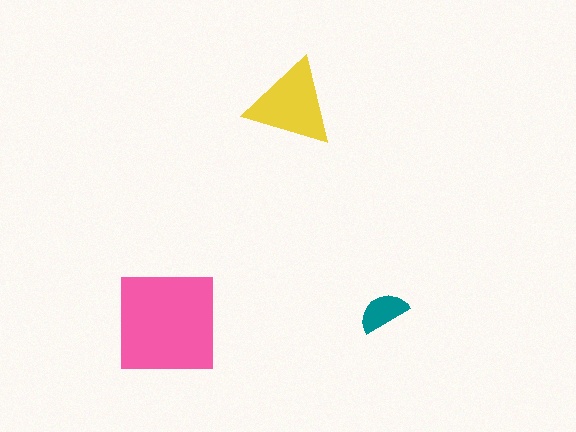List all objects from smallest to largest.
The teal semicircle, the yellow triangle, the pink square.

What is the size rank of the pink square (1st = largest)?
1st.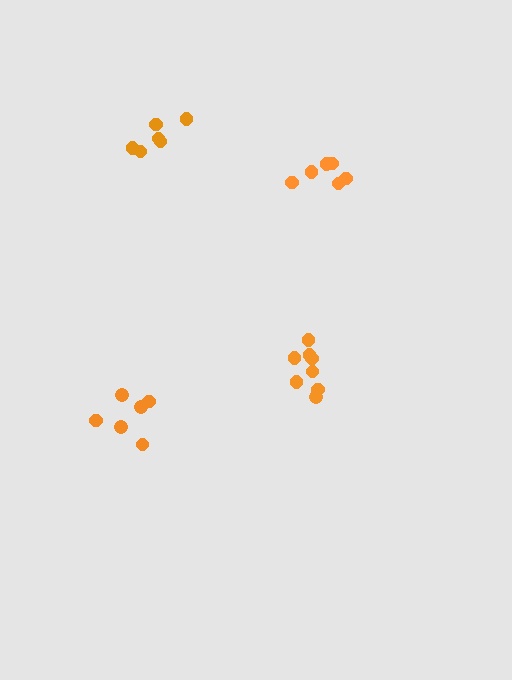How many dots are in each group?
Group 1: 6 dots, Group 2: 8 dots, Group 3: 6 dots, Group 4: 6 dots (26 total).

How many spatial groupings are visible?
There are 4 spatial groupings.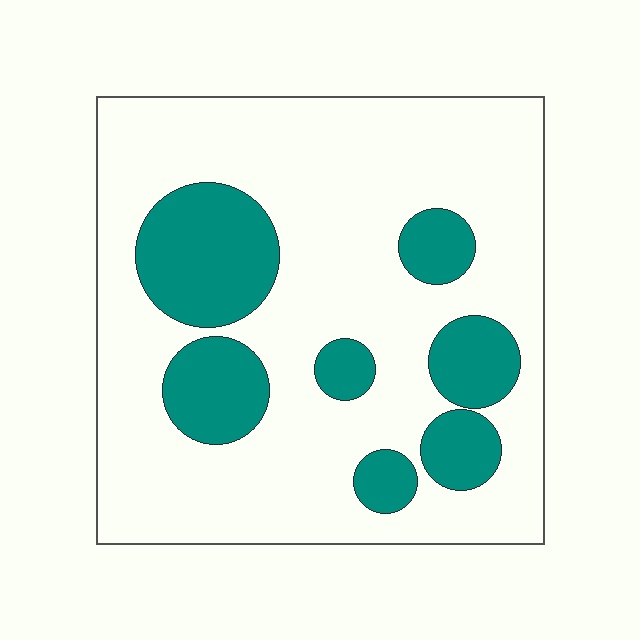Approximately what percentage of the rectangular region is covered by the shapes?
Approximately 25%.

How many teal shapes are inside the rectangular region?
7.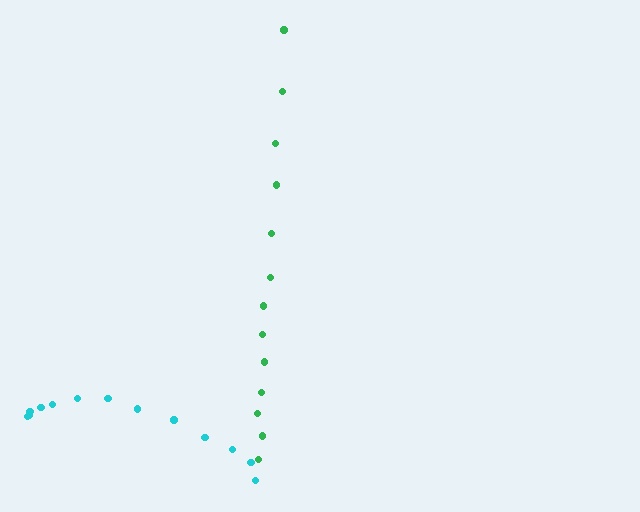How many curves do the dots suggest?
There are 2 distinct paths.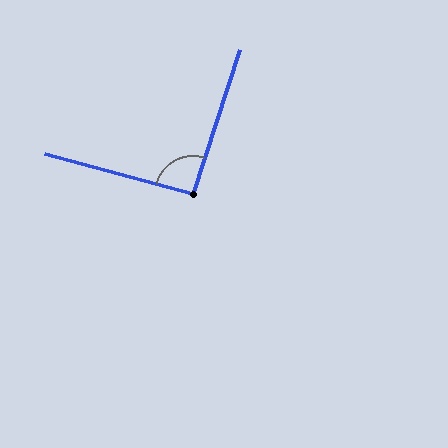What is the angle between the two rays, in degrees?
Approximately 93 degrees.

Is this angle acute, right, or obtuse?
It is approximately a right angle.